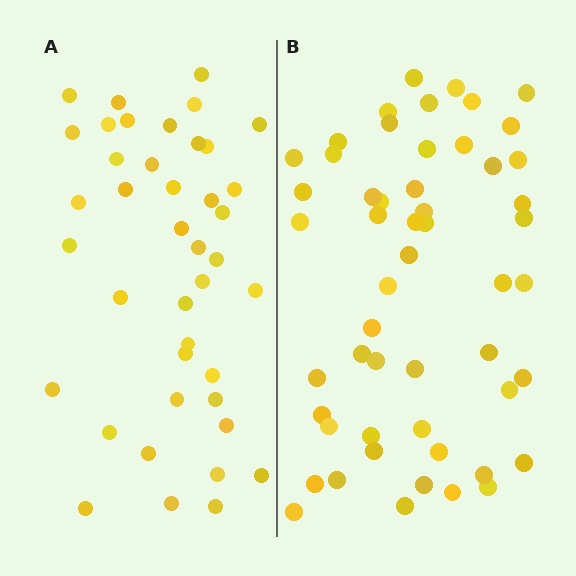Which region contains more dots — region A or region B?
Region B (the right region) has more dots.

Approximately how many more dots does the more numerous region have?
Region B has roughly 12 or so more dots than region A.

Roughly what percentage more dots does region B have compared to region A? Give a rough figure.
About 30% more.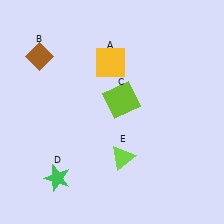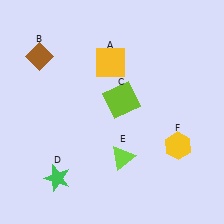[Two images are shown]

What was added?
A yellow hexagon (F) was added in Image 2.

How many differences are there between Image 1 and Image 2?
There is 1 difference between the two images.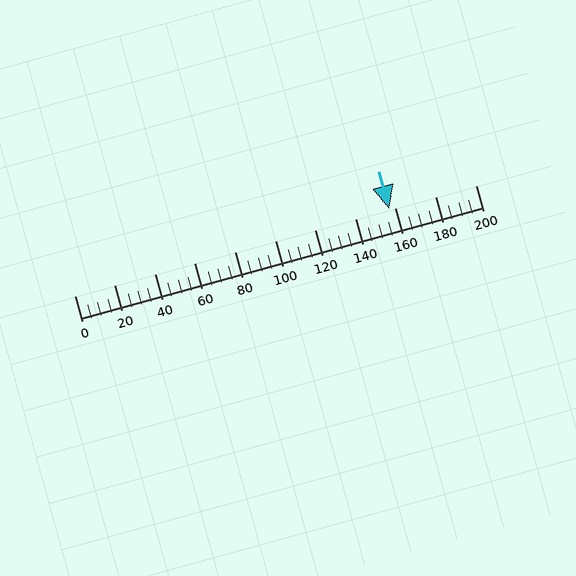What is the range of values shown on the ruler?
The ruler shows values from 0 to 200.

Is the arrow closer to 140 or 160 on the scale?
The arrow is closer to 160.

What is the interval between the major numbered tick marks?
The major tick marks are spaced 20 units apart.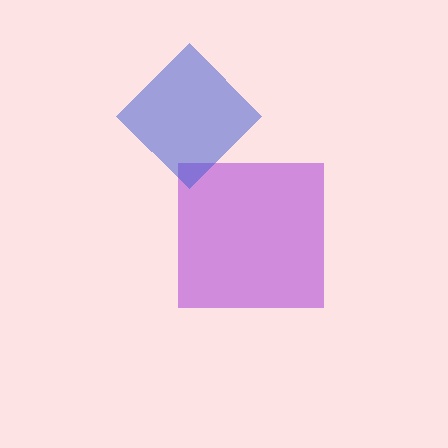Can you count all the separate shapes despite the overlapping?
Yes, there are 2 separate shapes.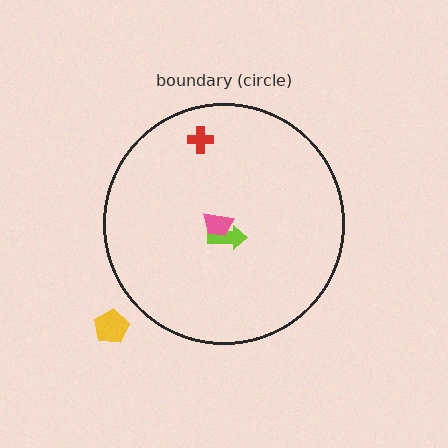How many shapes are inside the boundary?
3 inside, 1 outside.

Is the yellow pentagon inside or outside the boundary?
Outside.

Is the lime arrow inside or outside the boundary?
Inside.